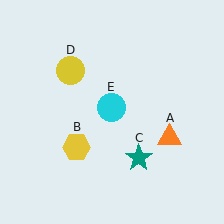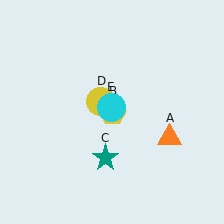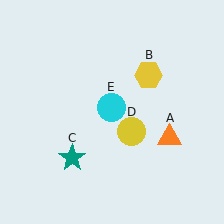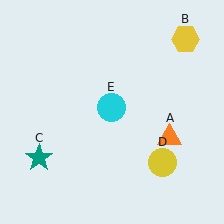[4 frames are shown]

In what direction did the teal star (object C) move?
The teal star (object C) moved left.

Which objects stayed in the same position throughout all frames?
Orange triangle (object A) and cyan circle (object E) remained stationary.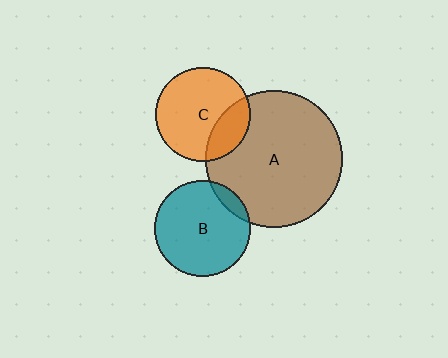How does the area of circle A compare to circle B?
Approximately 2.0 times.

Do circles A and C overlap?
Yes.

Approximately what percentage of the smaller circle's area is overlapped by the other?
Approximately 25%.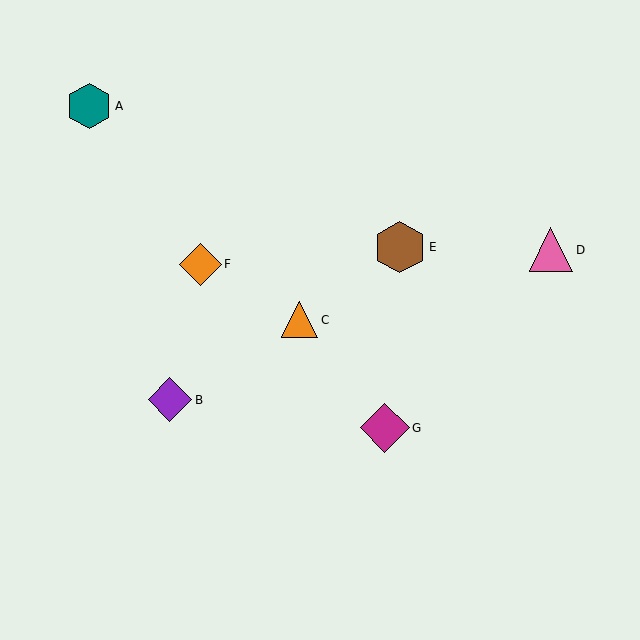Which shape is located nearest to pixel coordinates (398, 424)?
The magenta diamond (labeled G) at (385, 428) is nearest to that location.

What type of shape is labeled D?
Shape D is a pink triangle.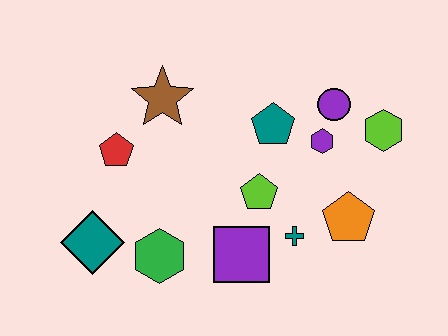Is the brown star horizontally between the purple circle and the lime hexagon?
No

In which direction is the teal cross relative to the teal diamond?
The teal cross is to the right of the teal diamond.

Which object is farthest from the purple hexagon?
The teal diamond is farthest from the purple hexagon.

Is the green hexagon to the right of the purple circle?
No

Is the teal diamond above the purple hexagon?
No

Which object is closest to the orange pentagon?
The teal cross is closest to the orange pentagon.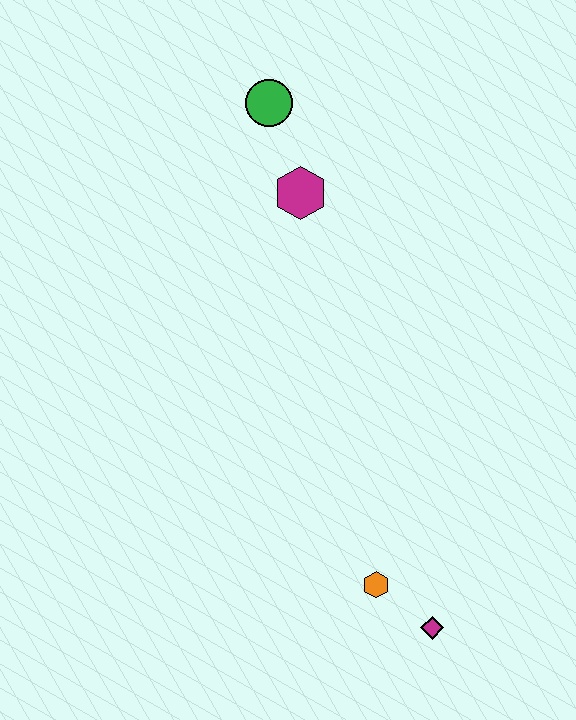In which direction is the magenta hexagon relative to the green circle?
The magenta hexagon is below the green circle.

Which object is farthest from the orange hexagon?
The green circle is farthest from the orange hexagon.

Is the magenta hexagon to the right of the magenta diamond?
No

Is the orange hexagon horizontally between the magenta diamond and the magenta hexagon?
Yes